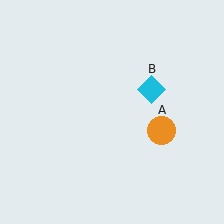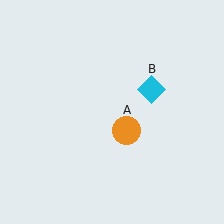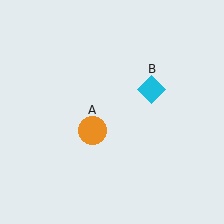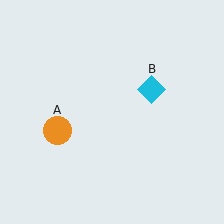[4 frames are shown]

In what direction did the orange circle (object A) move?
The orange circle (object A) moved left.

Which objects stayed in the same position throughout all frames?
Cyan diamond (object B) remained stationary.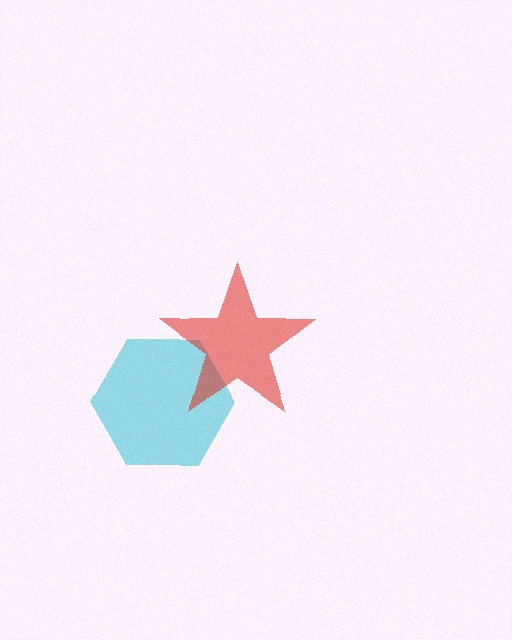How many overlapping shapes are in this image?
There are 2 overlapping shapes in the image.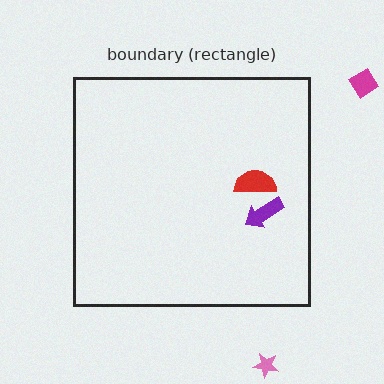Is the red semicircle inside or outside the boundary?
Inside.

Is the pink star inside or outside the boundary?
Outside.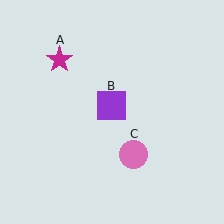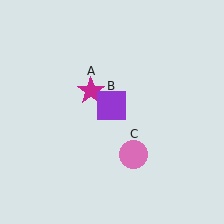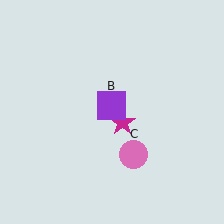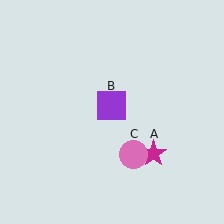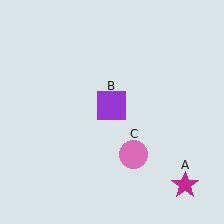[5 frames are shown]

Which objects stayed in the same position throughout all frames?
Purple square (object B) and pink circle (object C) remained stationary.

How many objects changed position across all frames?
1 object changed position: magenta star (object A).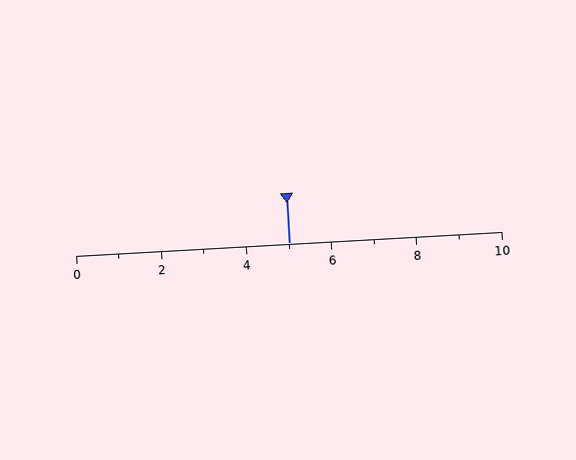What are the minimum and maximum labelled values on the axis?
The axis runs from 0 to 10.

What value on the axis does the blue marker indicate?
The marker indicates approximately 5.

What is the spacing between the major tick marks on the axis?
The major ticks are spaced 2 apart.